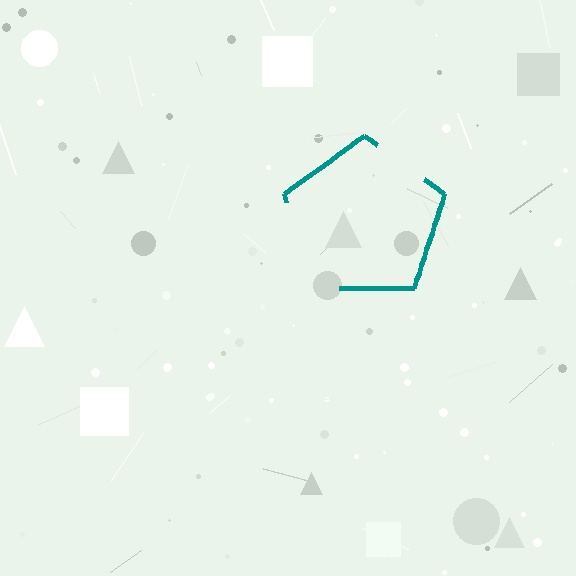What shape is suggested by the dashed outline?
The dashed outline suggests a pentagon.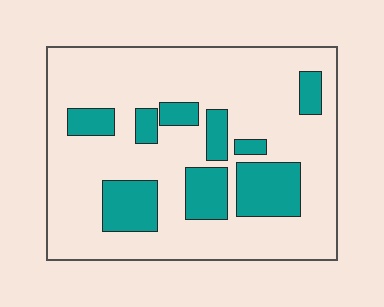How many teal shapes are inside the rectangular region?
9.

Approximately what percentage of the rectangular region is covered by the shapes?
Approximately 25%.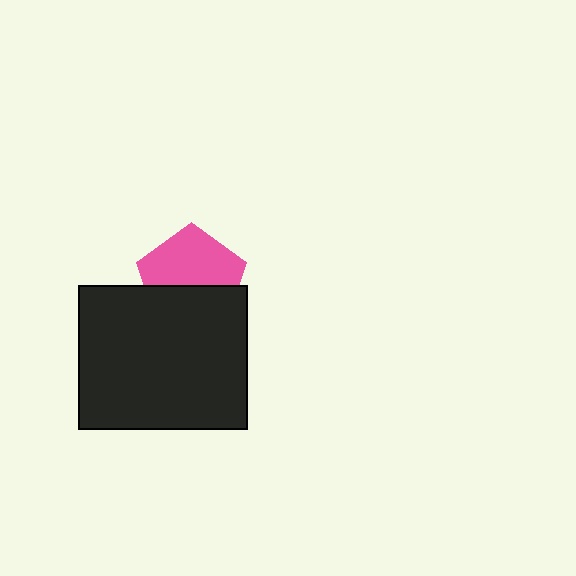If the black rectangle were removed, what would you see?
You would see the complete pink pentagon.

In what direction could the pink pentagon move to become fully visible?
The pink pentagon could move up. That would shift it out from behind the black rectangle entirely.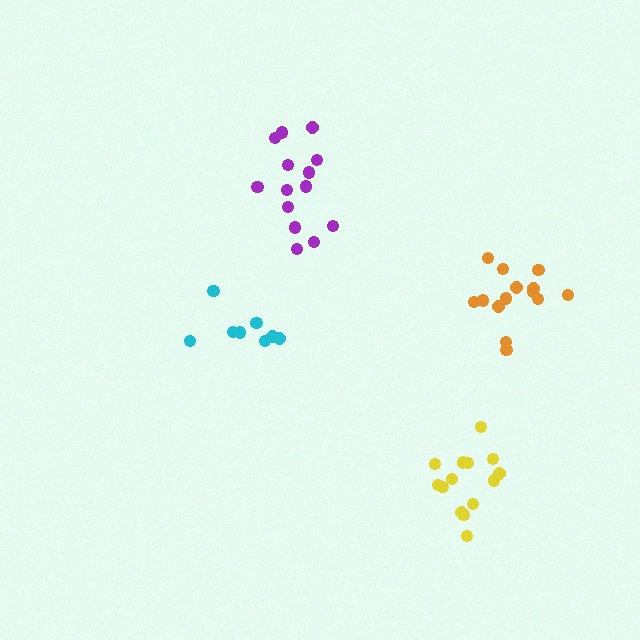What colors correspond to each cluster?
The clusters are colored: cyan, yellow, orange, purple.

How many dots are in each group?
Group 1: 8 dots, Group 2: 14 dots, Group 3: 14 dots, Group 4: 14 dots (50 total).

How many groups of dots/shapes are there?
There are 4 groups.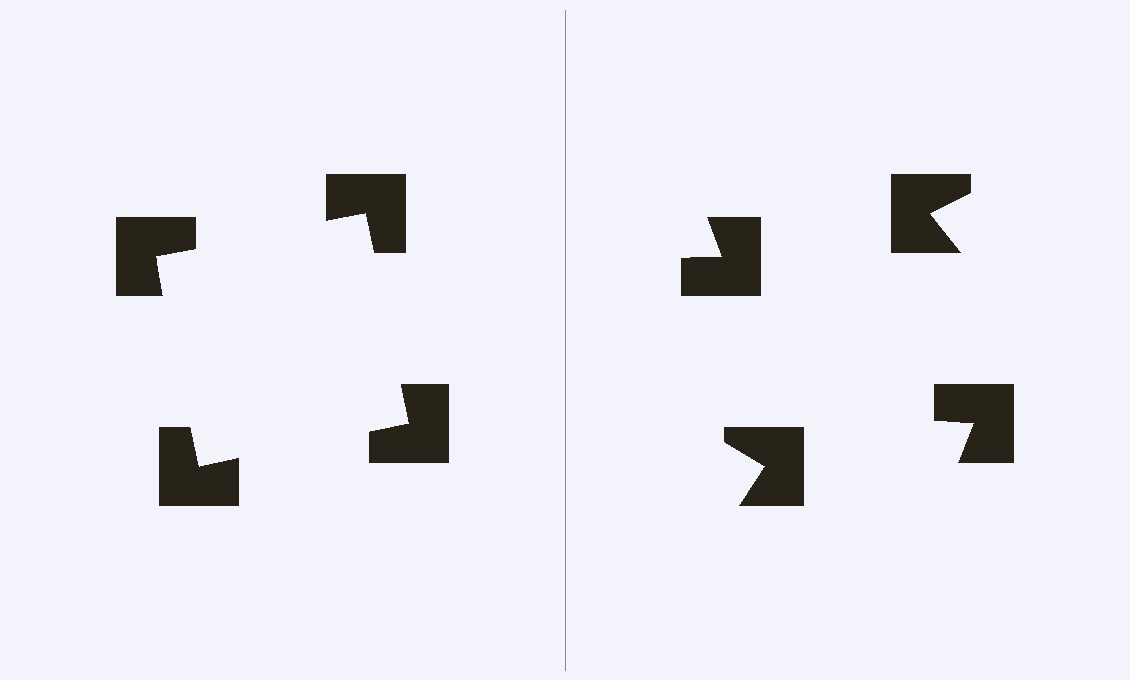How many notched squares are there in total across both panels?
8 — 4 on each side.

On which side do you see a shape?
An illusory square appears on the left side. On the right side the wedge cuts are rotated, so no coherent shape forms.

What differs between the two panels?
The notched squares are positioned identically on both sides; only the wedge orientations differ. On the left they align to a square; on the right they are misaligned.